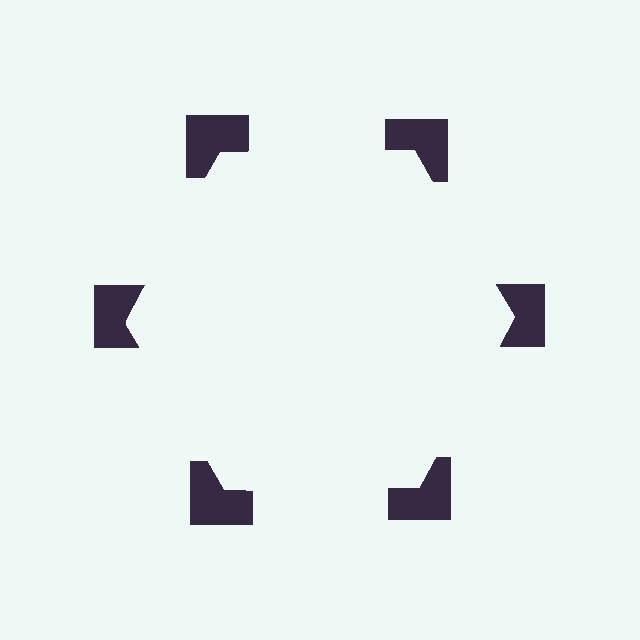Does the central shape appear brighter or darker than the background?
It typically appears slightly brighter than the background, even though no actual brightness change is drawn.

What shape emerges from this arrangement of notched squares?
An illusory hexagon — its edges are inferred from the aligned wedge cuts in the notched squares, not physically drawn.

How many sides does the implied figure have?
6 sides.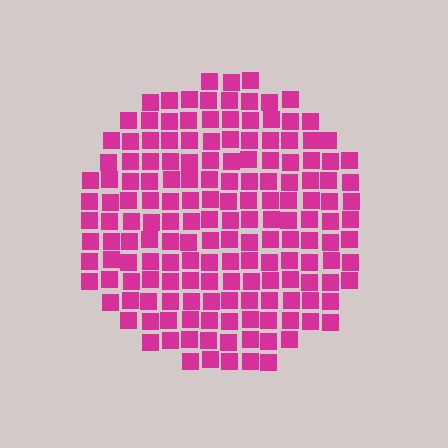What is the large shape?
The large shape is a circle.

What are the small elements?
The small elements are squares.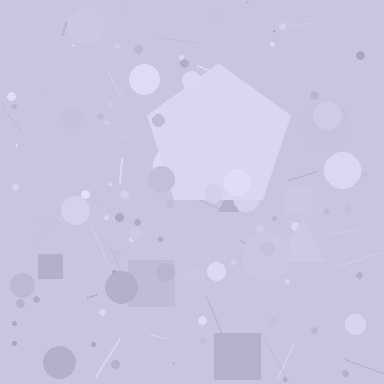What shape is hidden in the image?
A pentagon is hidden in the image.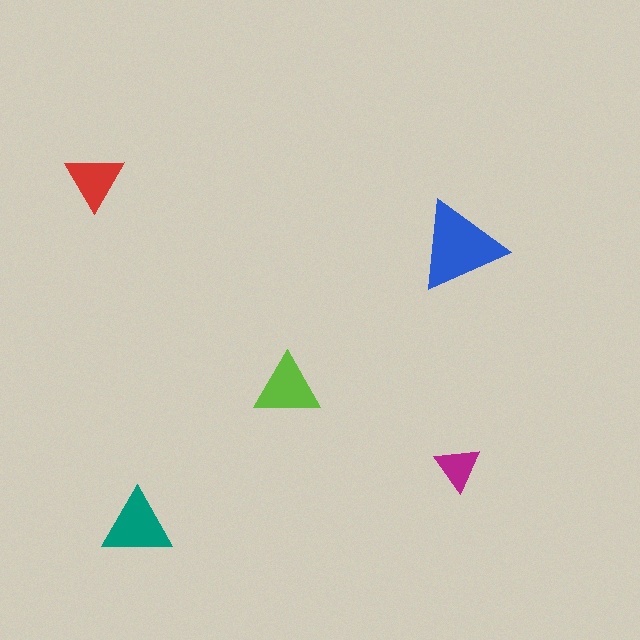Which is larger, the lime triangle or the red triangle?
The lime one.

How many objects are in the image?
There are 5 objects in the image.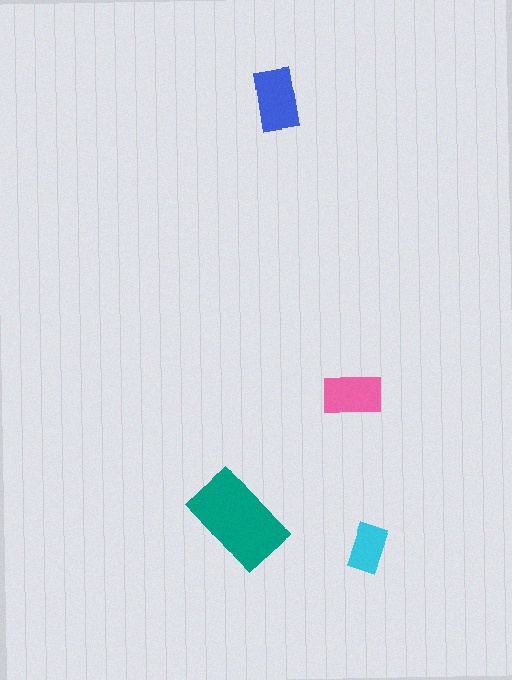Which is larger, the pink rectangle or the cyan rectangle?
The pink one.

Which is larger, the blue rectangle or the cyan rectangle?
The blue one.